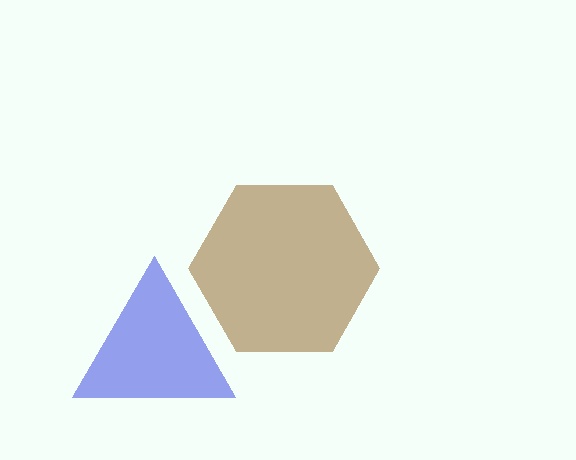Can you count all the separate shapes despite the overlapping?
Yes, there are 2 separate shapes.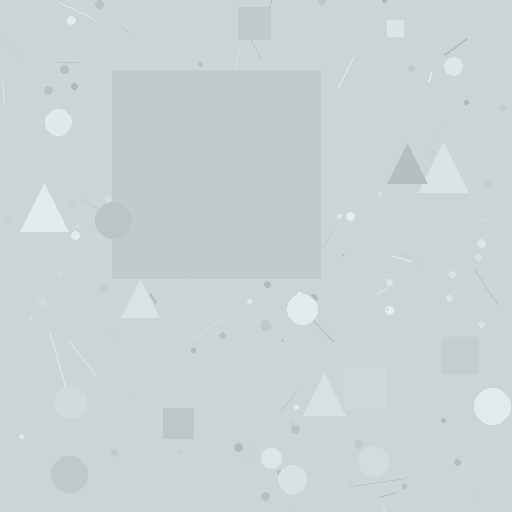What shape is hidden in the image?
A square is hidden in the image.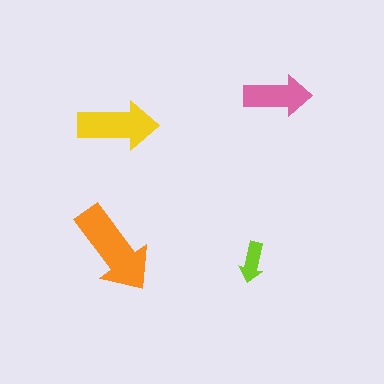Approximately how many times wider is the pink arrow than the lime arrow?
About 1.5 times wider.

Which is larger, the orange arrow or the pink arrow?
The orange one.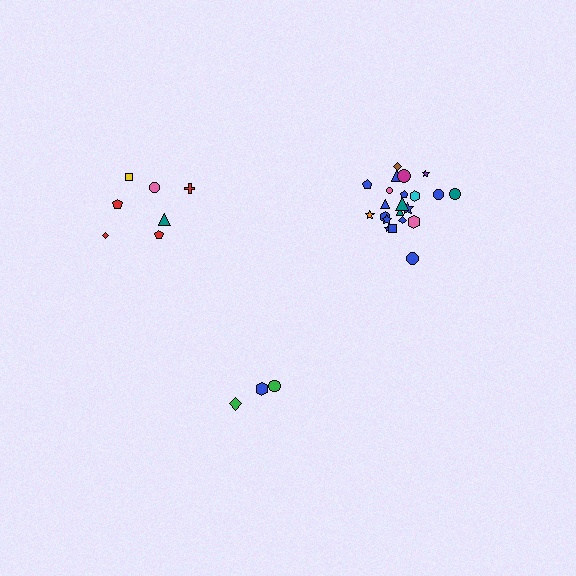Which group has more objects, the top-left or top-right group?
The top-right group.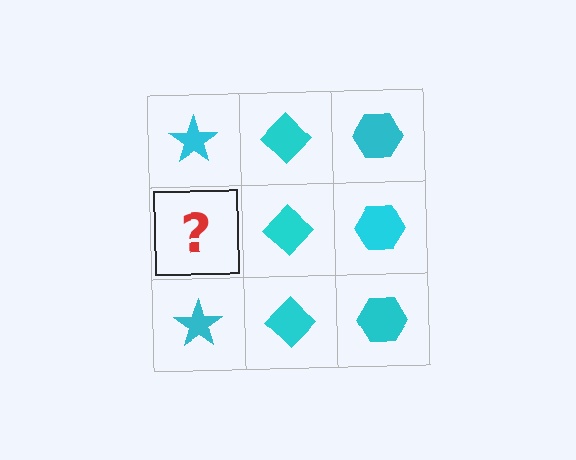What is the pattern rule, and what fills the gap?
The rule is that each column has a consistent shape. The gap should be filled with a cyan star.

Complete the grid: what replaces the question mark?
The question mark should be replaced with a cyan star.